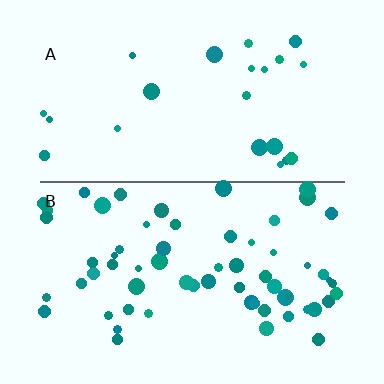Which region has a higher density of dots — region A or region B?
B (the bottom).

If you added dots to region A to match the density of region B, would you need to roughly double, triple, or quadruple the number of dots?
Approximately triple.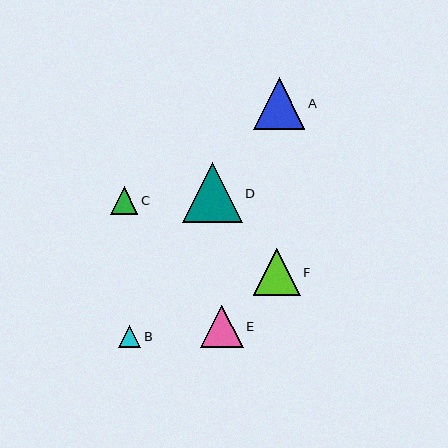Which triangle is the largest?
Triangle D is the largest with a size of approximately 60 pixels.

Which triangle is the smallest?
Triangle B is the smallest with a size of approximately 22 pixels.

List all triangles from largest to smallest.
From largest to smallest: D, A, F, E, C, B.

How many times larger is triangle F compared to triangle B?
Triangle F is approximately 2.1 times the size of triangle B.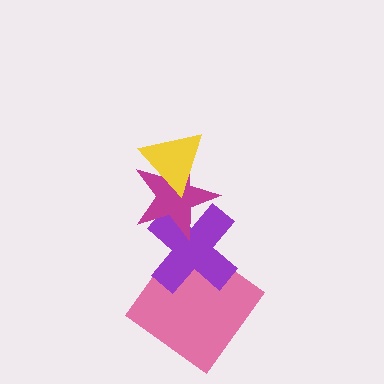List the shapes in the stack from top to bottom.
From top to bottom: the yellow triangle, the magenta star, the purple cross, the pink diamond.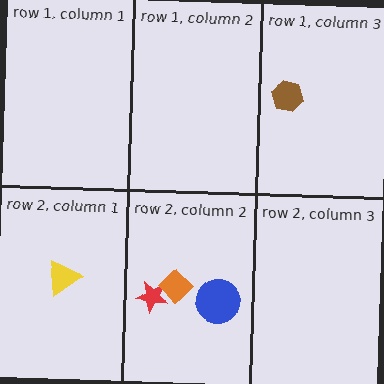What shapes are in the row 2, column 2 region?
The red star, the blue circle, the orange diamond.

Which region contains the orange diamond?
The row 2, column 2 region.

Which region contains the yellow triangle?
The row 2, column 1 region.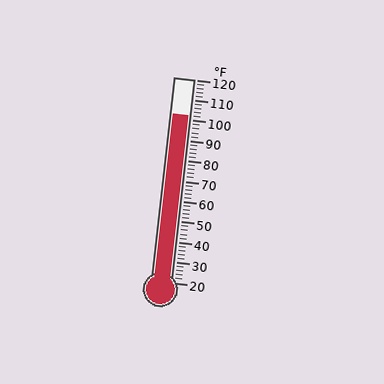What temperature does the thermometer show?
The thermometer shows approximately 102°F.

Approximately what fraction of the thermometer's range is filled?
The thermometer is filled to approximately 80% of its range.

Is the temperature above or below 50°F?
The temperature is above 50°F.